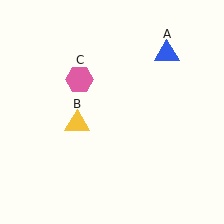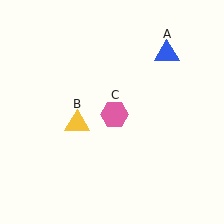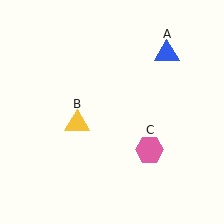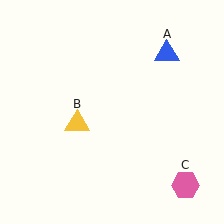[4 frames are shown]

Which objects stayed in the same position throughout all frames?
Blue triangle (object A) and yellow triangle (object B) remained stationary.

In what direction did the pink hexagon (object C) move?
The pink hexagon (object C) moved down and to the right.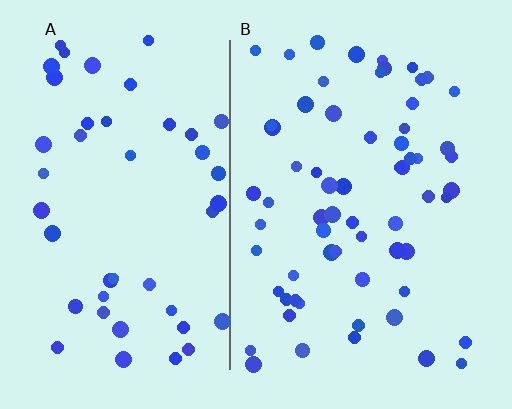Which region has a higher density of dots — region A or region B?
B (the right).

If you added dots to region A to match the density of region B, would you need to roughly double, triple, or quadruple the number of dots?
Approximately double.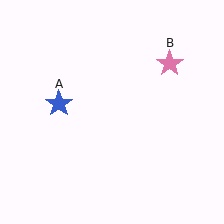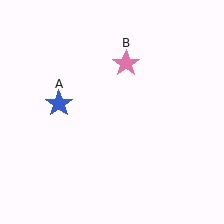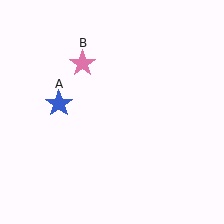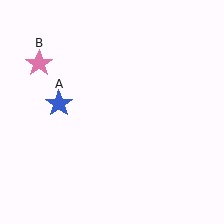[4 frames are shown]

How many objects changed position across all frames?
1 object changed position: pink star (object B).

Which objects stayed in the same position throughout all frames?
Blue star (object A) remained stationary.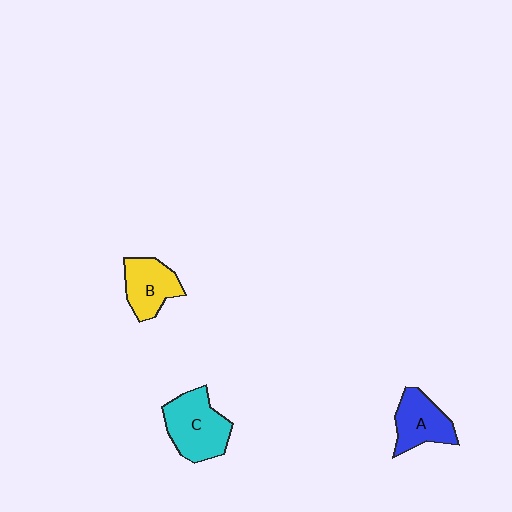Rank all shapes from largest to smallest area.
From largest to smallest: C (cyan), A (blue), B (yellow).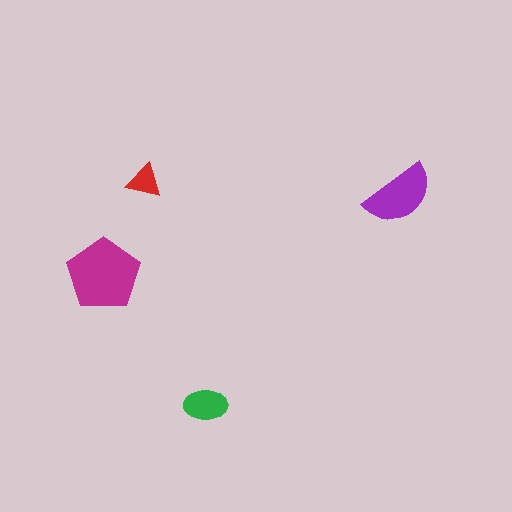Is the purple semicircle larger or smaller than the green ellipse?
Larger.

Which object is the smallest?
The red triangle.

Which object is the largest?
The magenta pentagon.